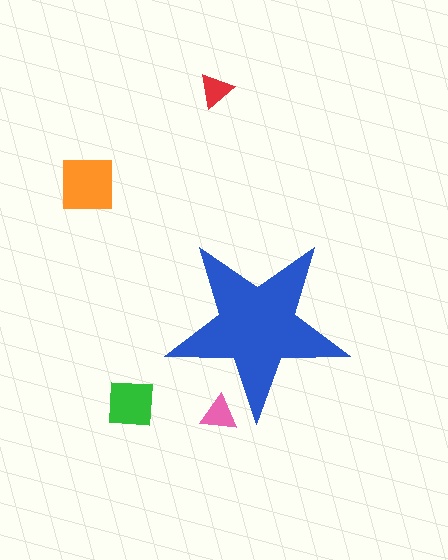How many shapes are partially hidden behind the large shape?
1 shape is partially hidden.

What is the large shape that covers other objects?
A blue star.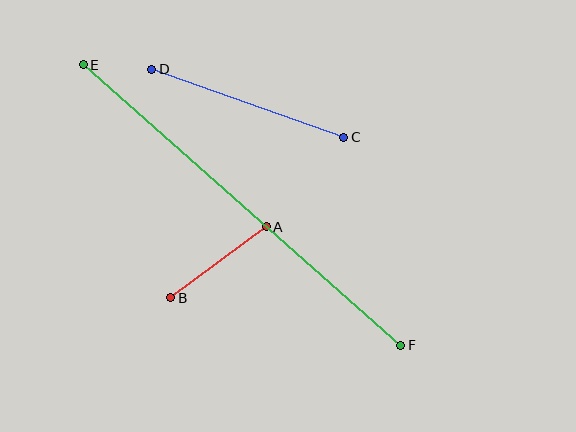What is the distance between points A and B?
The distance is approximately 119 pixels.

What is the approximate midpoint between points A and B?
The midpoint is at approximately (219, 262) pixels.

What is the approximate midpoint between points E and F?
The midpoint is at approximately (242, 205) pixels.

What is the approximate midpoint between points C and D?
The midpoint is at approximately (248, 103) pixels.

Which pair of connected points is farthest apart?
Points E and F are farthest apart.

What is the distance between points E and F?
The distance is approximately 424 pixels.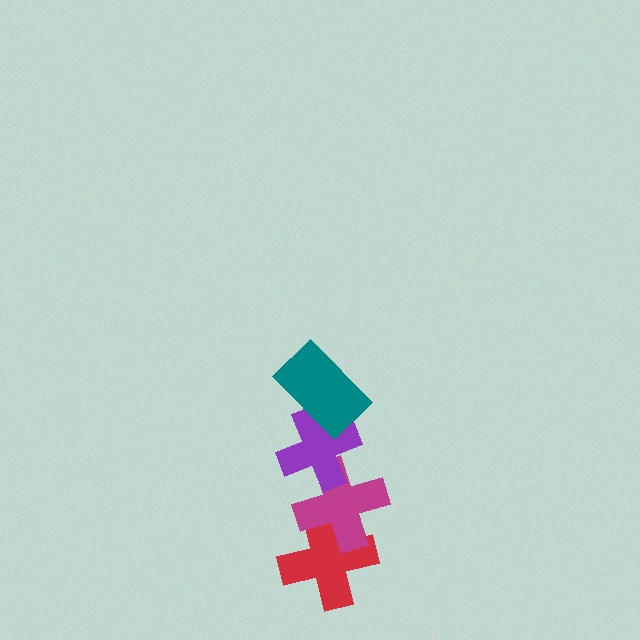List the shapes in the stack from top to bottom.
From top to bottom: the teal rectangle, the purple cross, the magenta cross, the red cross.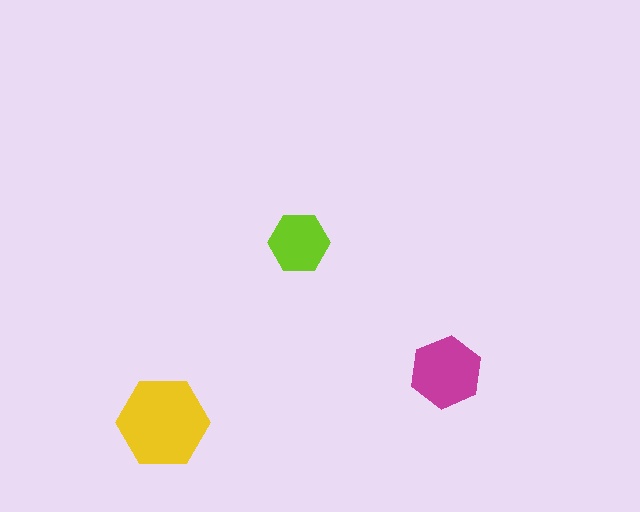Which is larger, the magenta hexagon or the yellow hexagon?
The yellow one.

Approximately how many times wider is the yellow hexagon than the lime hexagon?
About 1.5 times wider.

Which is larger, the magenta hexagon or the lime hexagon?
The magenta one.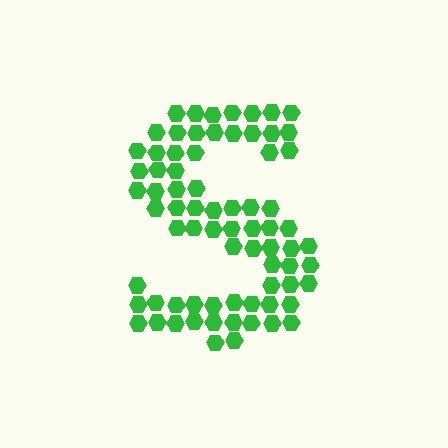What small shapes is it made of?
It is made of small hexagons.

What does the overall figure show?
The overall figure shows the letter S.